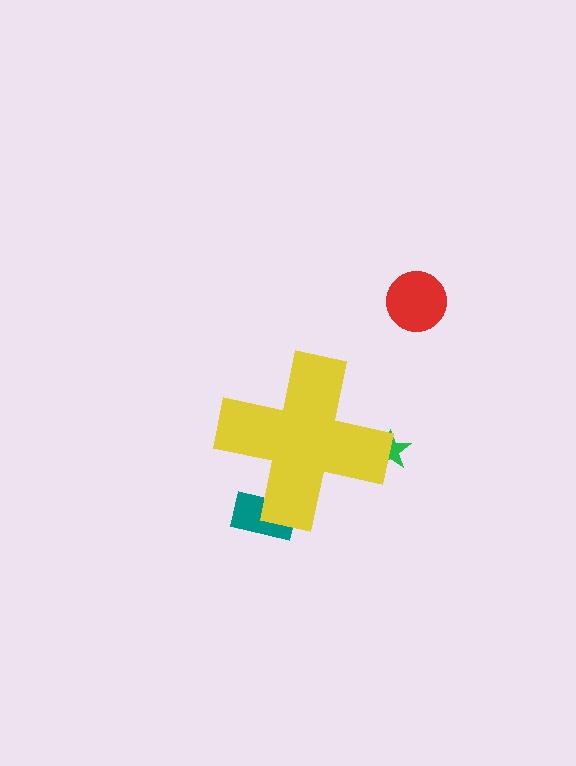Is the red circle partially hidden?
No, the red circle is fully visible.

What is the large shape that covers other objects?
A yellow cross.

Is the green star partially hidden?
Yes, the green star is partially hidden behind the yellow cross.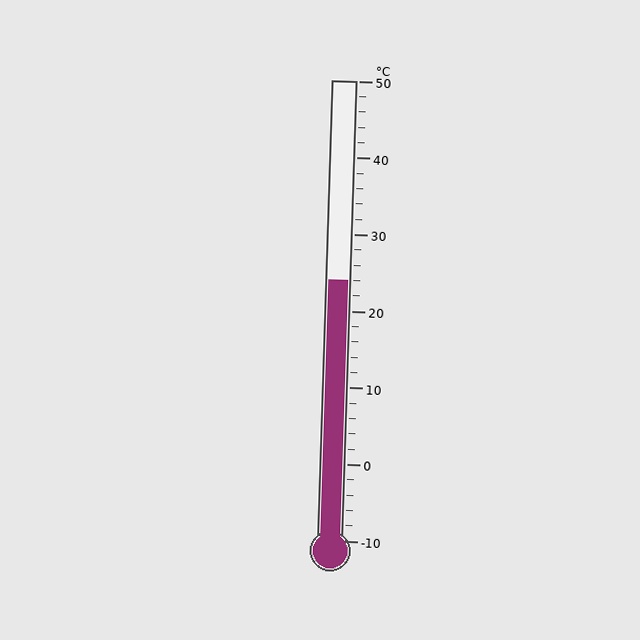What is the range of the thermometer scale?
The thermometer scale ranges from -10°C to 50°C.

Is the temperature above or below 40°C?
The temperature is below 40°C.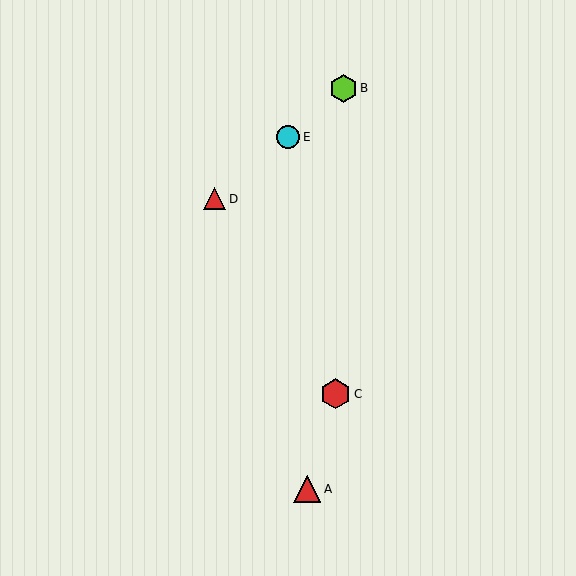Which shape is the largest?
The red hexagon (labeled C) is the largest.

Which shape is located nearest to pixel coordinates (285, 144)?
The cyan circle (labeled E) at (288, 137) is nearest to that location.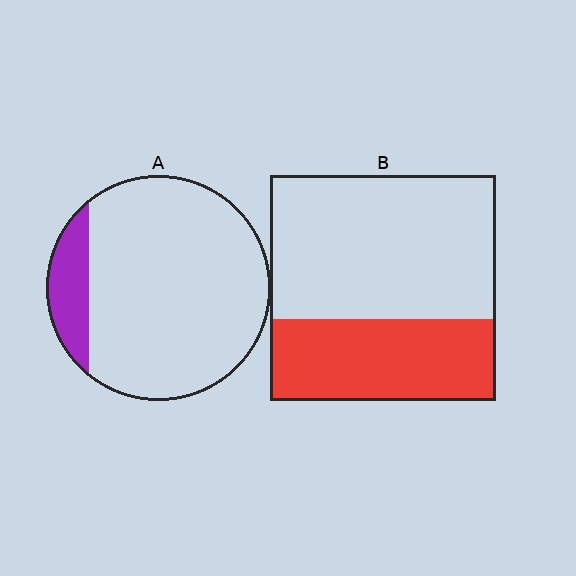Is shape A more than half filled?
No.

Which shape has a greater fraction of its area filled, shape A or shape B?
Shape B.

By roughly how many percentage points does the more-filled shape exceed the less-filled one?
By roughly 25 percentage points (B over A).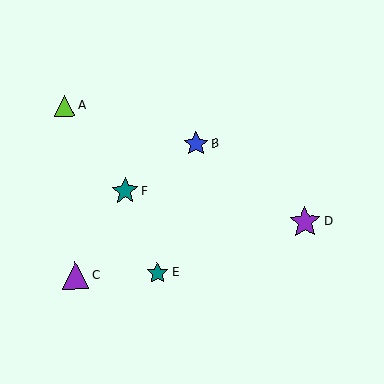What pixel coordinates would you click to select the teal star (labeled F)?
Click at (125, 191) to select the teal star F.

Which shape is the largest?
The purple star (labeled D) is the largest.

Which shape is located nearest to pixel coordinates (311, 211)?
The purple star (labeled D) at (305, 222) is nearest to that location.